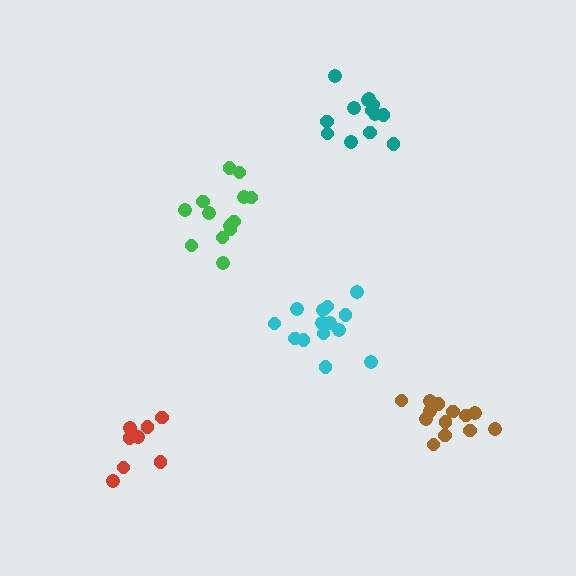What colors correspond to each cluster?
The clusters are colored: brown, cyan, green, red, teal.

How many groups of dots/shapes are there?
There are 5 groups.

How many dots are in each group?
Group 1: 13 dots, Group 2: 14 dots, Group 3: 13 dots, Group 4: 8 dots, Group 5: 13 dots (61 total).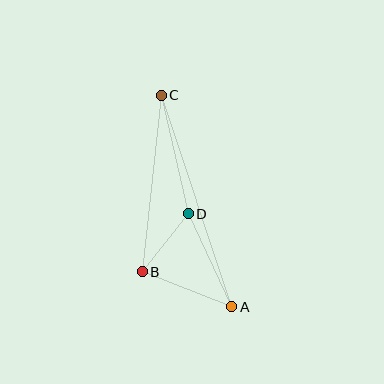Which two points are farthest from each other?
Points A and C are farthest from each other.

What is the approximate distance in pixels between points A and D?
The distance between A and D is approximately 102 pixels.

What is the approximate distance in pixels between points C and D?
The distance between C and D is approximately 122 pixels.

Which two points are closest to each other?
Points B and D are closest to each other.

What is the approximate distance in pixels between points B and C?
The distance between B and C is approximately 178 pixels.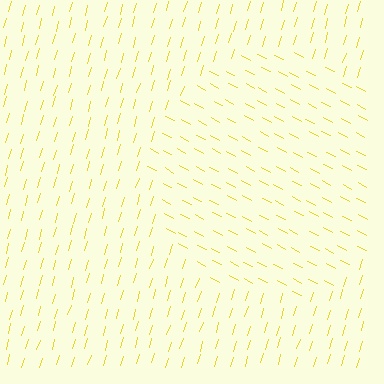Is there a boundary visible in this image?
Yes, there is a texture boundary formed by a change in line orientation.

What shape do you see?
I see a circle.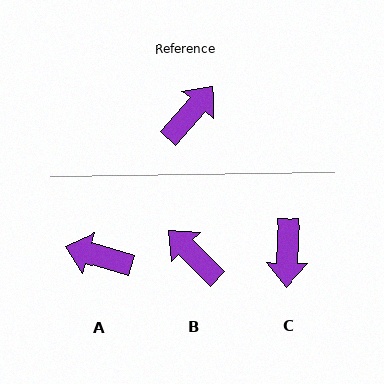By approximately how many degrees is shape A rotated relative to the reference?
Approximately 115 degrees counter-clockwise.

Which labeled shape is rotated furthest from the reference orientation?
C, about 141 degrees away.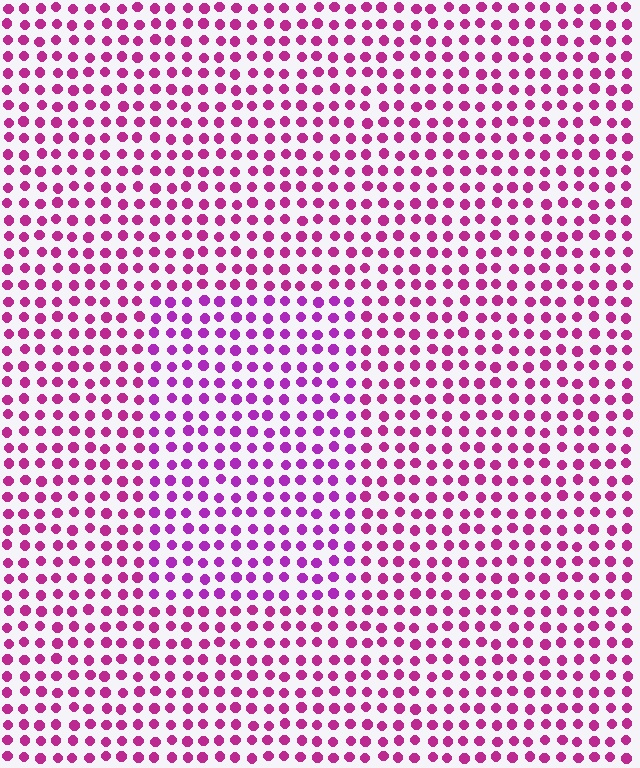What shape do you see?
I see a rectangle.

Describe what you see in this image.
The image is filled with small magenta elements in a uniform arrangement. A rectangle-shaped region is visible where the elements are tinted to a slightly different hue, forming a subtle color boundary.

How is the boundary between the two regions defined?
The boundary is defined purely by a slight shift in hue (about 24 degrees). Spacing, size, and orientation are identical on both sides.